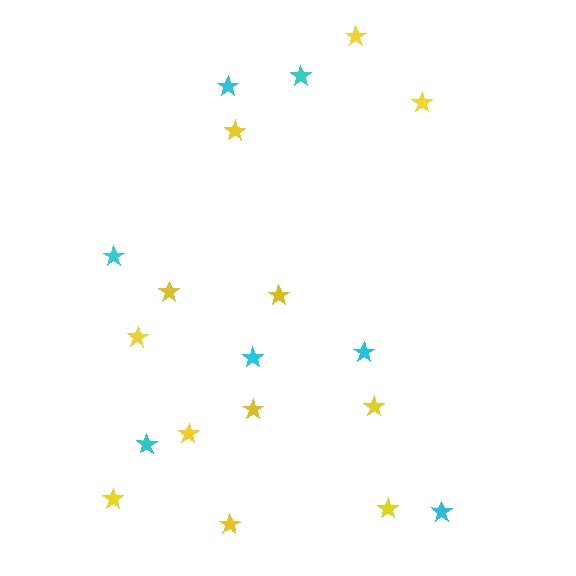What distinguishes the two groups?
There are 2 groups: one group of cyan stars (7) and one group of yellow stars (12).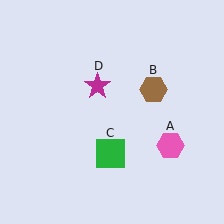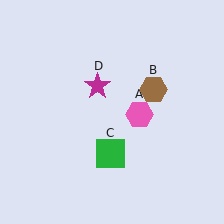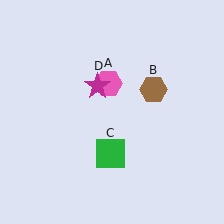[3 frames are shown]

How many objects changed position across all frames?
1 object changed position: pink hexagon (object A).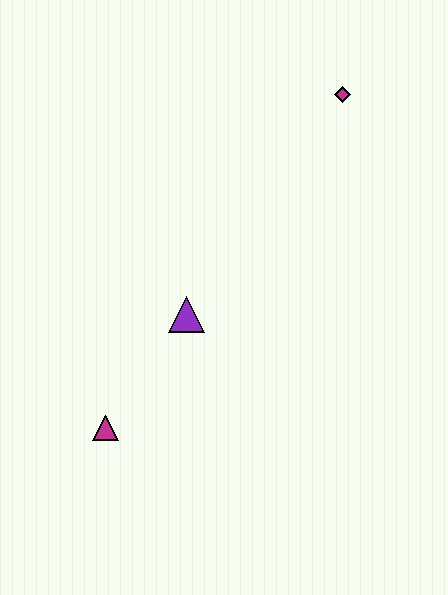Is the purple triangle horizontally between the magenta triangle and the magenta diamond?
Yes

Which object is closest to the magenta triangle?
The purple triangle is closest to the magenta triangle.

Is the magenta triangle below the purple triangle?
Yes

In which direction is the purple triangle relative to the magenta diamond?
The purple triangle is below the magenta diamond.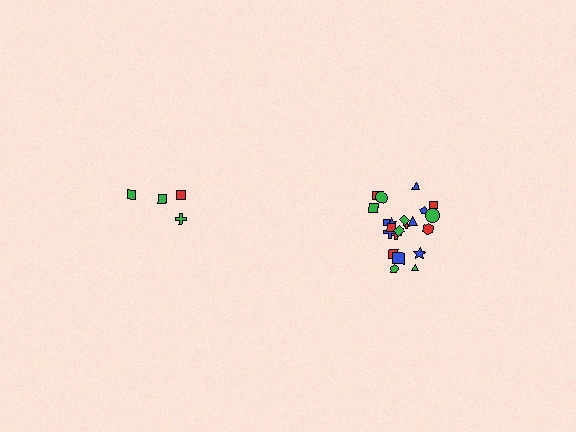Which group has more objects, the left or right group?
The right group.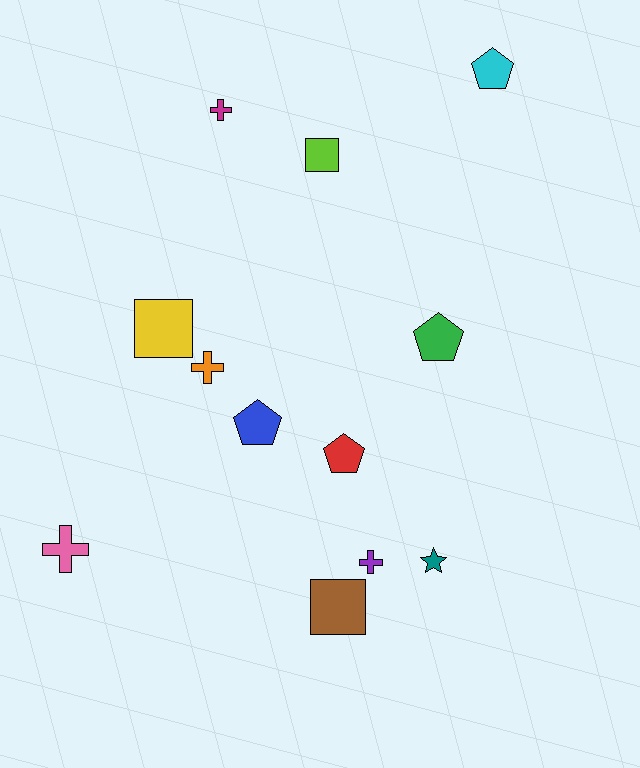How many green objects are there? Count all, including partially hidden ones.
There is 1 green object.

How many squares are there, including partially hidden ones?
There are 3 squares.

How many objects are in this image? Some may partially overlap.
There are 12 objects.